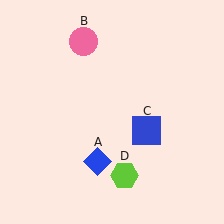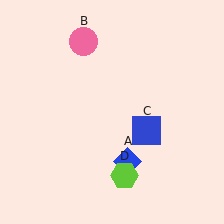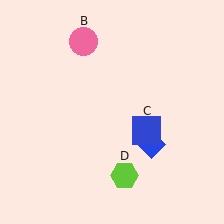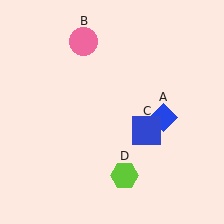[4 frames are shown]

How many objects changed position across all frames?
1 object changed position: blue diamond (object A).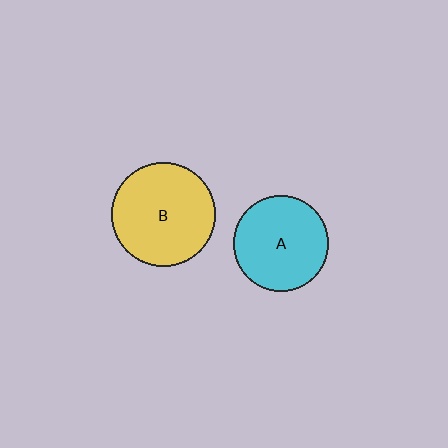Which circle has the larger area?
Circle B (yellow).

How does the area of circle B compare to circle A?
Approximately 1.2 times.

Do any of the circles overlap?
No, none of the circles overlap.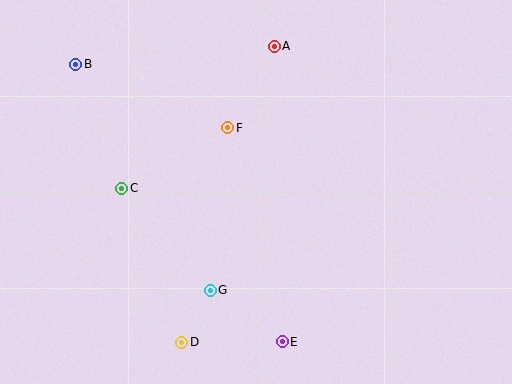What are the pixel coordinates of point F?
Point F is at (228, 128).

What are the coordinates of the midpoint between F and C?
The midpoint between F and C is at (175, 158).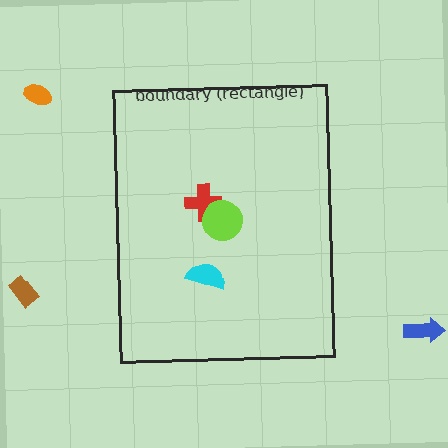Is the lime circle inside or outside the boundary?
Inside.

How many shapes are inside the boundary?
3 inside, 3 outside.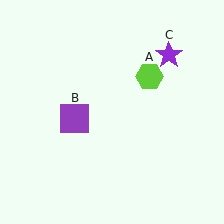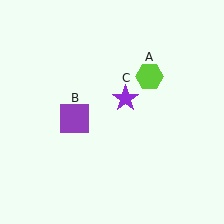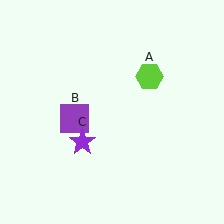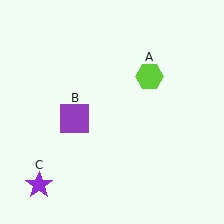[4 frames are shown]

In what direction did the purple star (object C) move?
The purple star (object C) moved down and to the left.